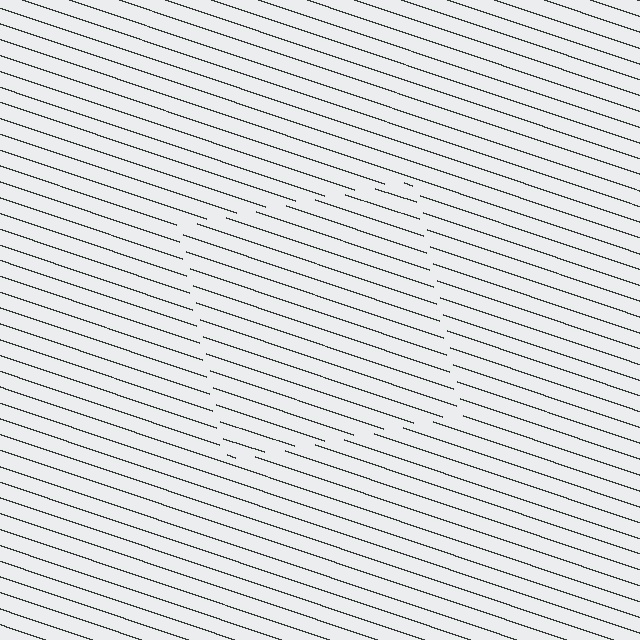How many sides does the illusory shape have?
4 sides — the line-ends trace a square.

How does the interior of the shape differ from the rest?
The interior of the shape contains the same grating, shifted by half a period — the contour is defined by the phase discontinuity where line-ends from the inner and outer gratings abut.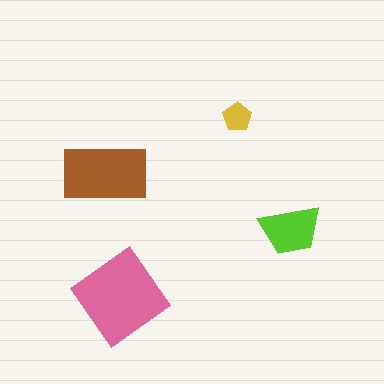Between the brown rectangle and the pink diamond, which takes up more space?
The pink diamond.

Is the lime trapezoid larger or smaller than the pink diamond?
Smaller.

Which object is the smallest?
The yellow pentagon.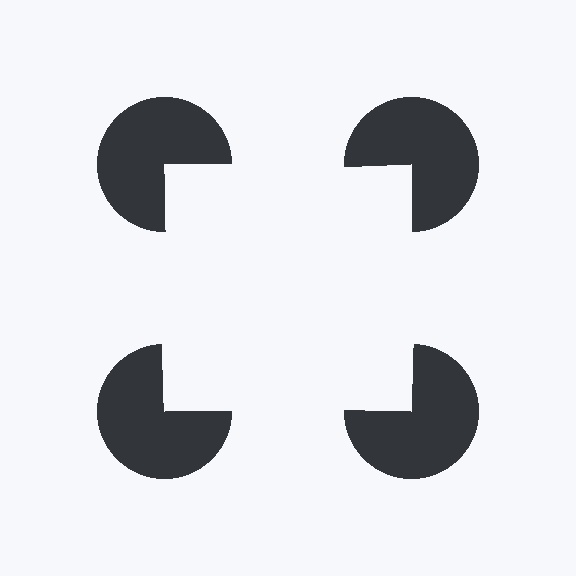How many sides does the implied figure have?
4 sides.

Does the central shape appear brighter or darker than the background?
It typically appears slightly brighter than the background, even though no actual brightness change is drawn.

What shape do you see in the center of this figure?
An illusory square — its edges are inferred from the aligned wedge cuts in the pac-man discs, not physically drawn.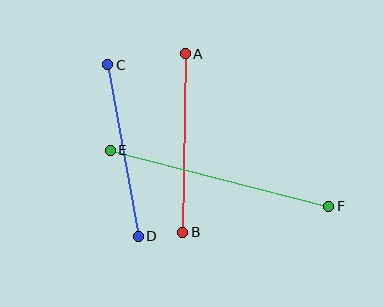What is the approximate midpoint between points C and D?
The midpoint is at approximately (123, 151) pixels.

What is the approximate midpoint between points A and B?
The midpoint is at approximately (184, 143) pixels.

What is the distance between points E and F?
The distance is approximately 226 pixels.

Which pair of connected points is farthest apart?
Points E and F are farthest apart.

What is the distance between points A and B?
The distance is approximately 178 pixels.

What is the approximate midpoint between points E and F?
The midpoint is at approximately (220, 178) pixels.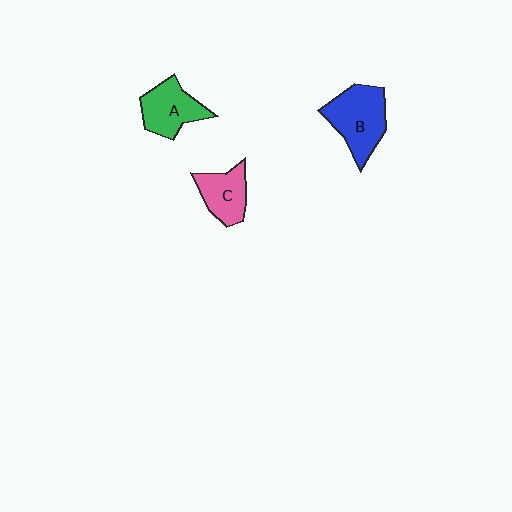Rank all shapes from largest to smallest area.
From largest to smallest: B (blue), A (green), C (pink).